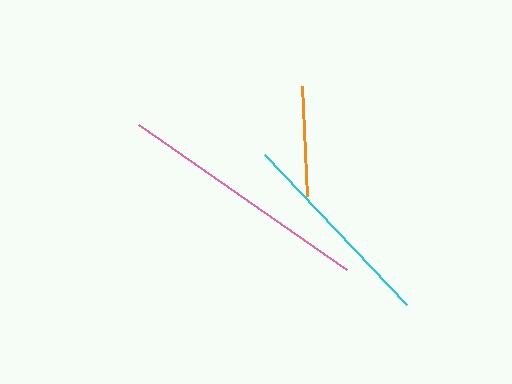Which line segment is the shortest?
The orange line is the shortest at approximately 110 pixels.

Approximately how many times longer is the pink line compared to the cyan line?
The pink line is approximately 1.2 times the length of the cyan line.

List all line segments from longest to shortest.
From longest to shortest: pink, cyan, orange.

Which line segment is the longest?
The pink line is the longest at approximately 253 pixels.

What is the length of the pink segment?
The pink segment is approximately 253 pixels long.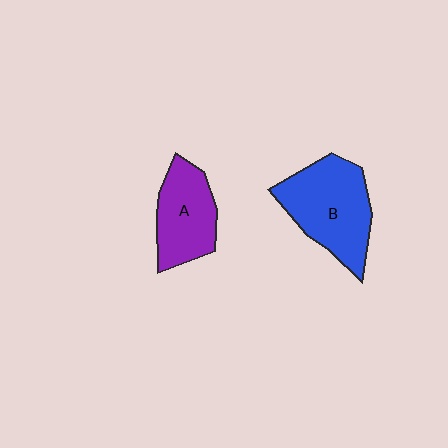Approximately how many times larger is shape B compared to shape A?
Approximately 1.4 times.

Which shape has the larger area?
Shape B (blue).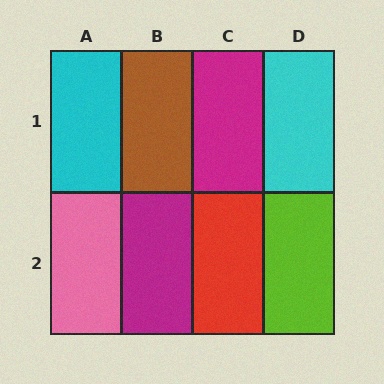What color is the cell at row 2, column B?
Magenta.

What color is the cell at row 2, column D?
Lime.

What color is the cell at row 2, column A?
Pink.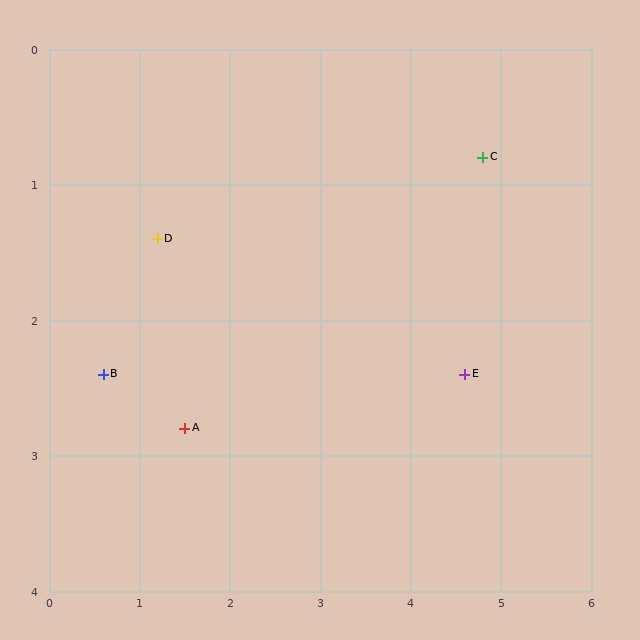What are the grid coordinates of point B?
Point B is at approximately (0.6, 2.4).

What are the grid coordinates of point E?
Point E is at approximately (4.6, 2.4).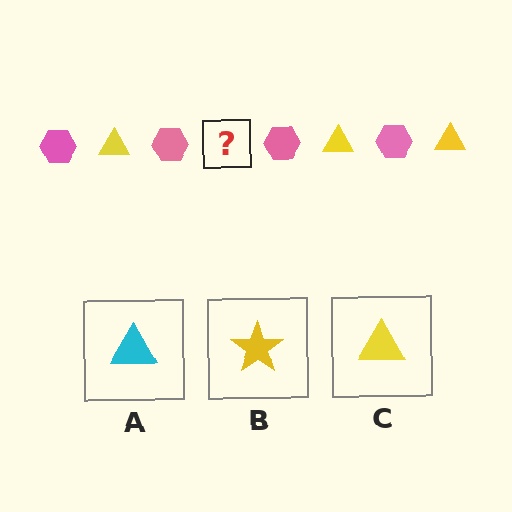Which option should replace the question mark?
Option C.